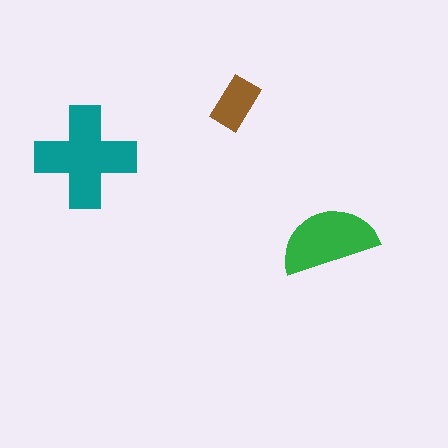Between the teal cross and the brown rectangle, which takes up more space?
The teal cross.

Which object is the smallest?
The brown rectangle.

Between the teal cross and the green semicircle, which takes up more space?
The teal cross.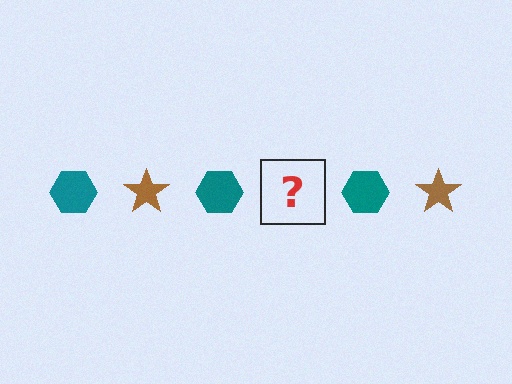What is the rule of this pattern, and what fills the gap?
The rule is that the pattern alternates between teal hexagon and brown star. The gap should be filled with a brown star.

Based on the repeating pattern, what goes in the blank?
The blank should be a brown star.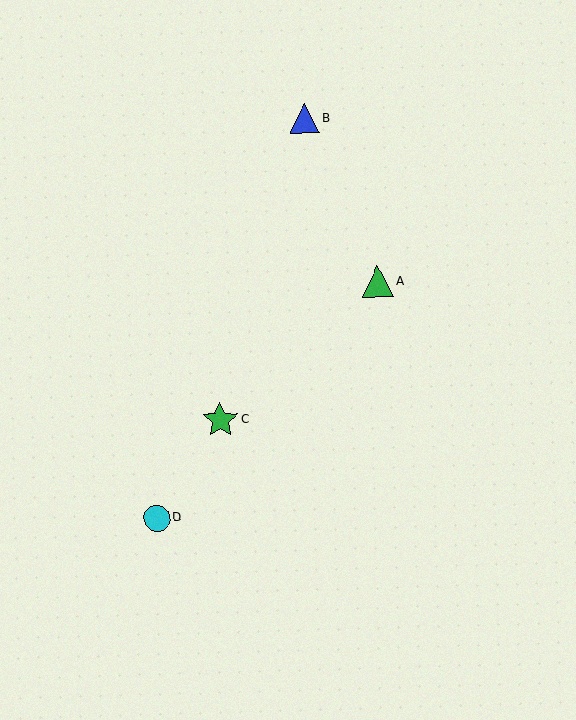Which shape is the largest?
The green star (labeled C) is the largest.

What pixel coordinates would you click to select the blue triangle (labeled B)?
Click at (304, 119) to select the blue triangle B.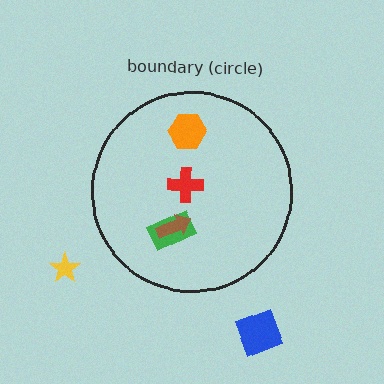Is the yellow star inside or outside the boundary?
Outside.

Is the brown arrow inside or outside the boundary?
Inside.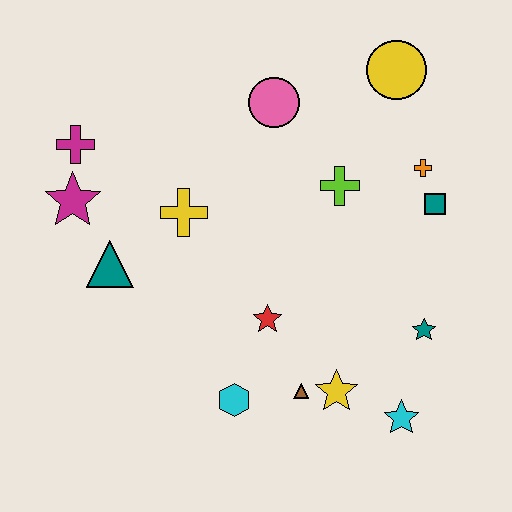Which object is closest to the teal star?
The cyan star is closest to the teal star.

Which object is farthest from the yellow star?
The magenta cross is farthest from the yellow star.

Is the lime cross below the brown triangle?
No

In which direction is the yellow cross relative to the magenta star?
The yellow cross is to the right of the magenta star.